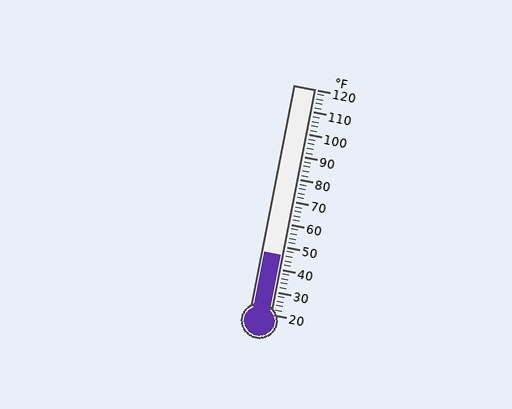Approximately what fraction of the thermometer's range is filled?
The thermometer is filled to approximately 25% of its range.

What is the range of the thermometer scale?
The thermometer scale ranges from 20°F to 120°F.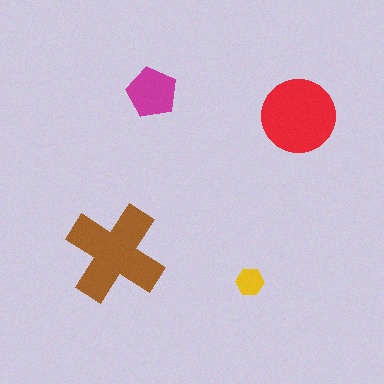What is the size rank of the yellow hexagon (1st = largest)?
4th.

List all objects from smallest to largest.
The yellow hexagon, the magenta pentagon, the red circle, the brown cross.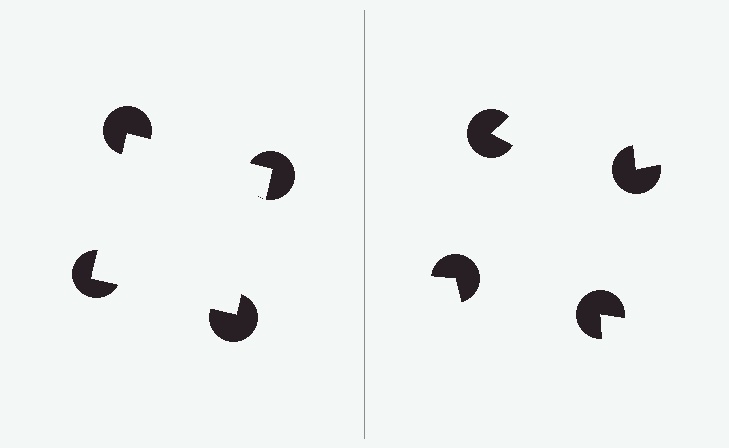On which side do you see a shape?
An illusory square appears on the left side. On the right side the wedge cuts are rotated, so no coherent shape forms.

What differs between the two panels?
The pac-man discs are positioned identically on both sides; only the wedge orientations differ. On the left they align to a square; on the right they are misaligned.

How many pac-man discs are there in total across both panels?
8 — 4 on each side.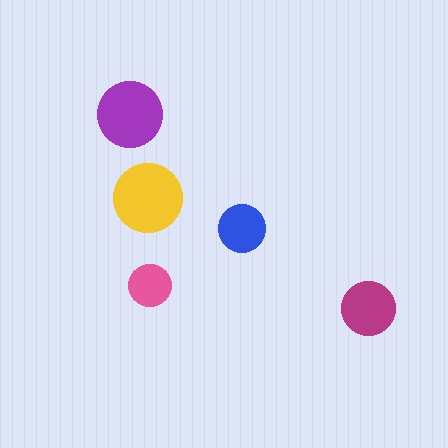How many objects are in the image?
There are 5 objects in the image.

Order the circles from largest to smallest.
the yellow one, the purple one, the magenta one, the blue one, the pink one.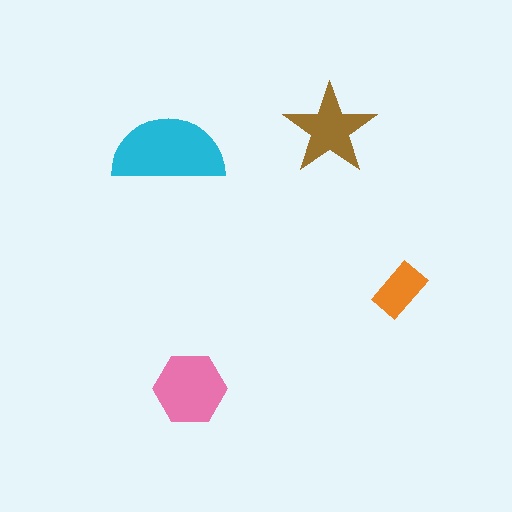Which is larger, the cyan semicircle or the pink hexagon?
The cyan semicircle.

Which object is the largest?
The cyan semicircle.